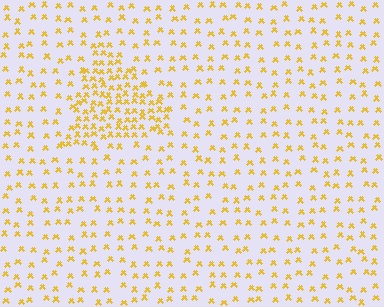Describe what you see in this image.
The image contains small yellow elements arranged at two different densities. A triangle-shaped region is visible where the elements are more densely packed than the surrounding area.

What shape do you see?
I see a triangle.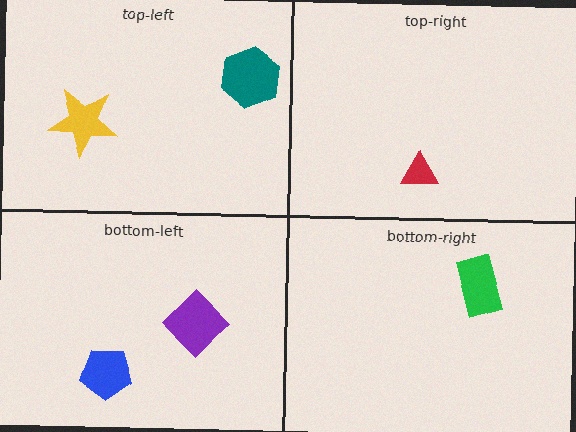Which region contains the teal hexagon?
The top-left region.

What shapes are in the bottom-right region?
The green rectangle.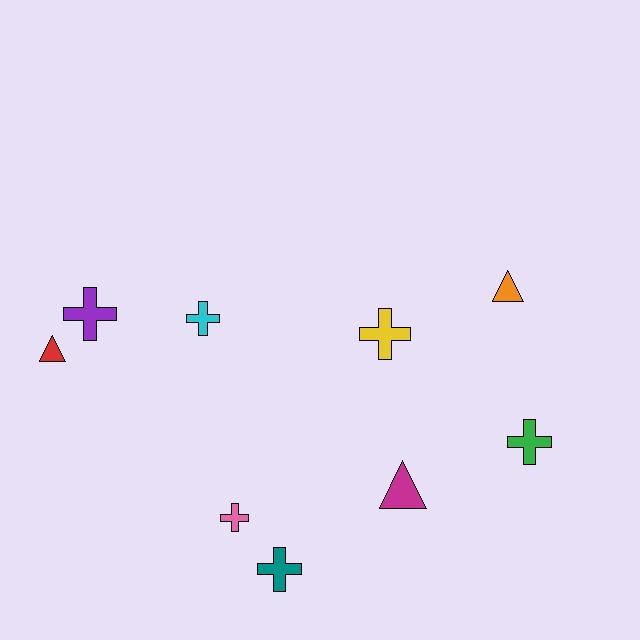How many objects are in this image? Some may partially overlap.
There are 9 objects.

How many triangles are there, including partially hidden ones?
There are 3 triangles.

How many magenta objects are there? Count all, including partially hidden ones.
There is 1 magenta object.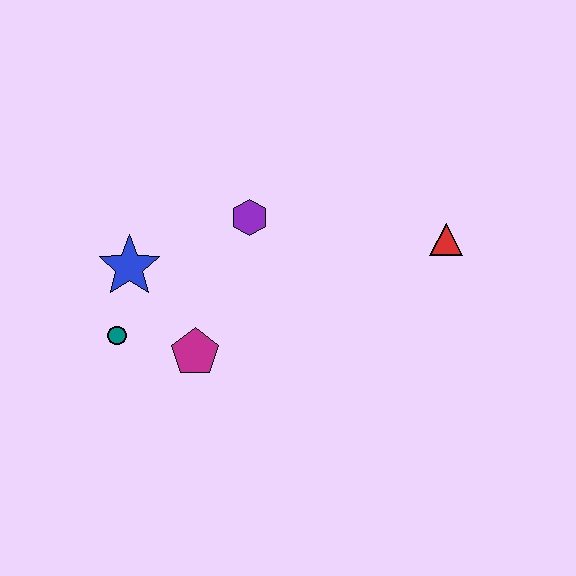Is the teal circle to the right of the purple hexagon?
No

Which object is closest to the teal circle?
The blue star is closest to the teal circle.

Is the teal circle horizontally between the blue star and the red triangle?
No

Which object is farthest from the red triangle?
The teal circle is farthest from the red triangle.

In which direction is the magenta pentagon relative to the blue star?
The magenta pentagon is below the blue star.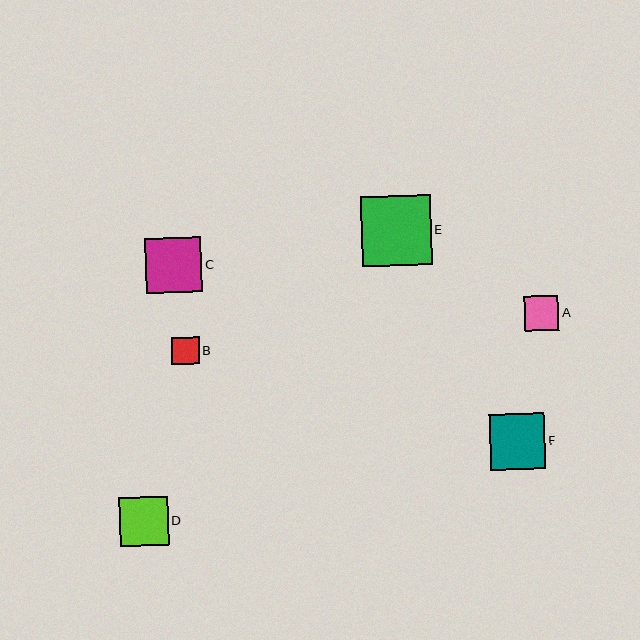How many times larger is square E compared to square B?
Square E is approximately 2.6 times the size of square B.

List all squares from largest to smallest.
From largest to smallest: E, F, C, D, A, B.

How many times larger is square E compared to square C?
Square E is approximately 1.3 times the size of square C.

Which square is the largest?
Square E is the largest with a size of approximately 70 pixels.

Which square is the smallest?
Square B is the smallest with a size of approximately 27 pixels.